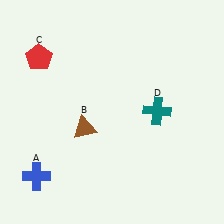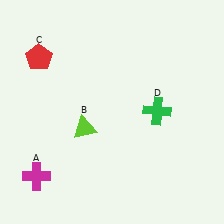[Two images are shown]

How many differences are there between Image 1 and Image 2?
There are 3 differences between the two images.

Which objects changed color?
A changed from blue to magenta. B changed from brown to lime. D changed from teal to green.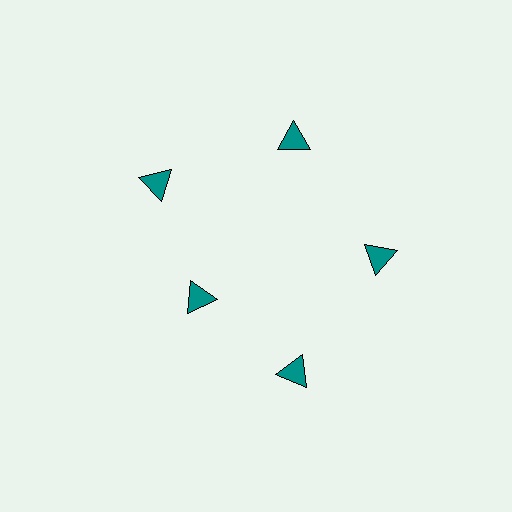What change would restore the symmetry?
The symmetry would be restored by moving it outward, back onto the ring so that all 5 triangles sit at equal angles and equal distance from the center.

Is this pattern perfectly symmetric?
No. The 5 teal triangles are arranged in a ring, but one element near the 8 o'clock position is pulled inward toward the center, breaking the 5-fold rotational symmetry.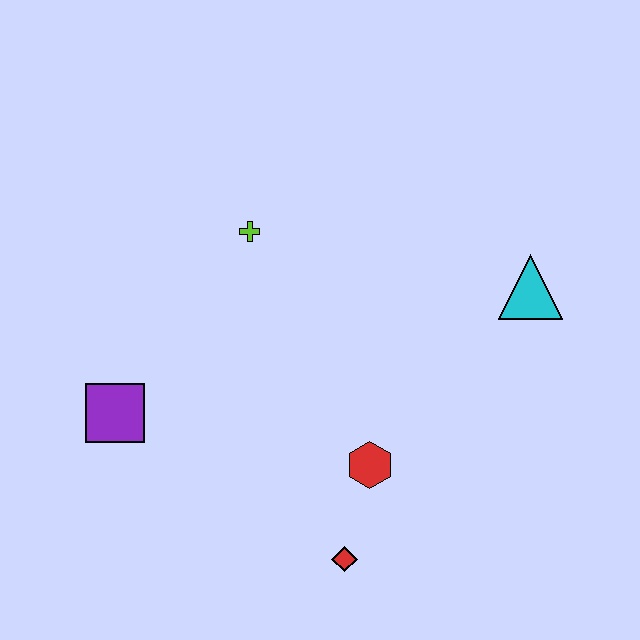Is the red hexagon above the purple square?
No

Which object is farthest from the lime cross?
The red diamond is farthest from the lime cross.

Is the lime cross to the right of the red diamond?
No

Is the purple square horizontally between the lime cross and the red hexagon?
No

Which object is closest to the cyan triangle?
The red hexagon is closest to the cyan triangle.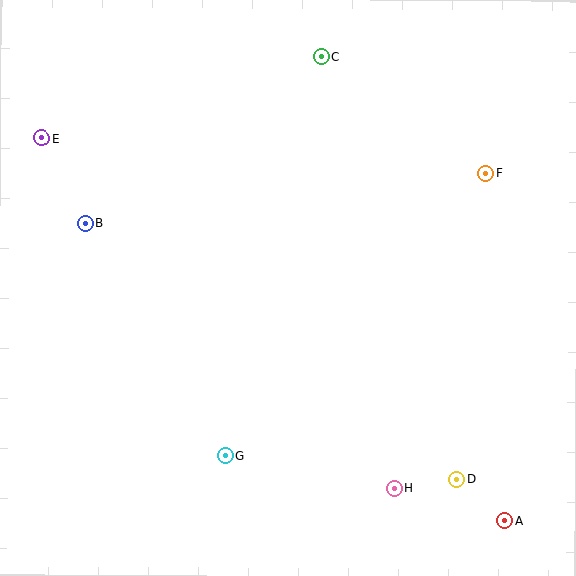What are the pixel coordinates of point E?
Point E is at (42, 138).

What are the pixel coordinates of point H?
Point H is at (394, 488).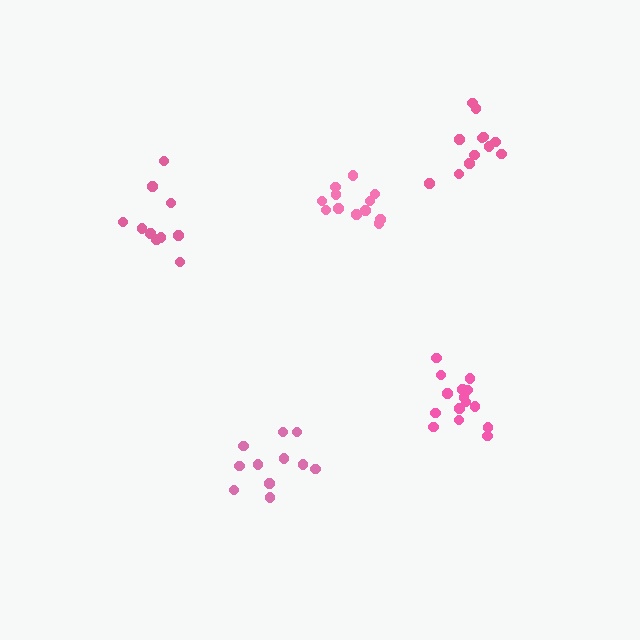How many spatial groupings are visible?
There are 5 spatial groupings.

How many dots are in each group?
Group 1: 11 dots, Group 2: 12 dots, Group 3: 10 dots, Group 4: 15 dots, Group 5: 12 dots (60 total).